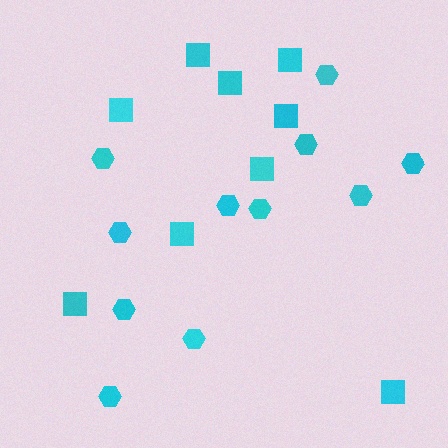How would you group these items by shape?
There are 2 groups: one group of hexagons (11) and one group of squares (9).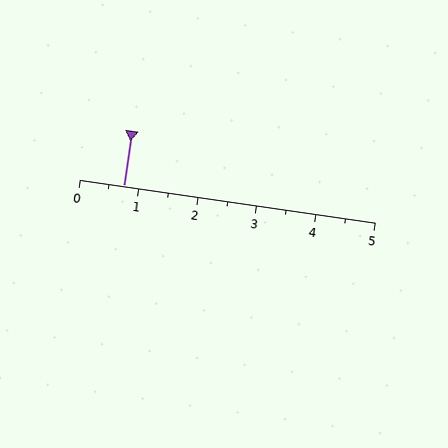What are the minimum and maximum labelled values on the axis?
The axis runs from 0 to 5.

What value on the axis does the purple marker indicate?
The marker indicates approximately 0.8.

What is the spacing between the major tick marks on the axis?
The major ticks are spaced 1 apart.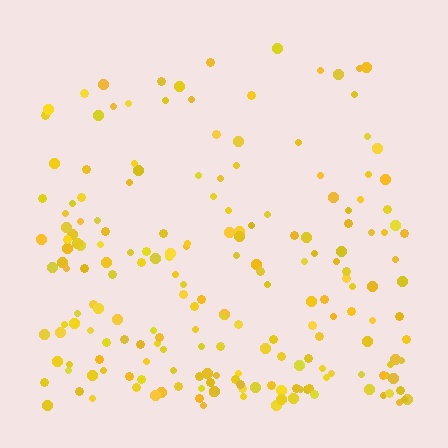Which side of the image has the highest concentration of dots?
The bottom.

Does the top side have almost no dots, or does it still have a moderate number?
Still a moderate number, just noticeably fewer than the bottom.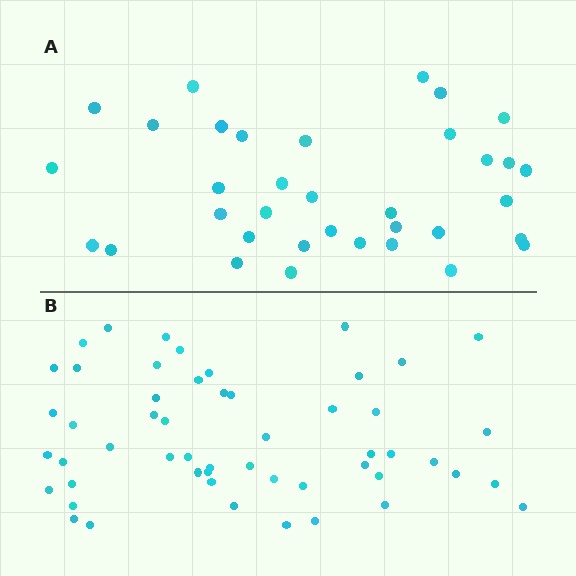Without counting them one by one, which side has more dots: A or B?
Region B (the bottom region) has more dots.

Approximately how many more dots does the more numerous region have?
Region B has approximately 20 more dots than region A.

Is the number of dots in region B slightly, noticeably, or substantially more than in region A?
Region B has substantially more. The ratio is roughly 1.5 to 1.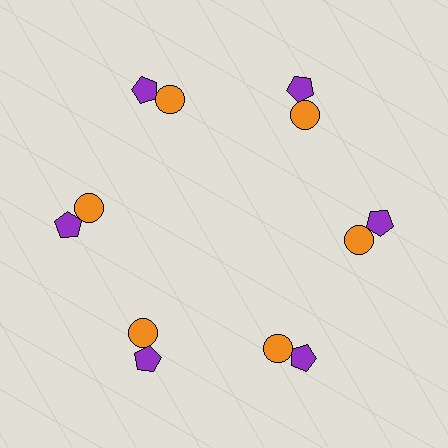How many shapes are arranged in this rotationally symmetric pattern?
There are 12 shapes, arranged in 6 groups of 2.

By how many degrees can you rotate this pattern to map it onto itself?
The pattern maps onto itself every 60 degrees of rotation.